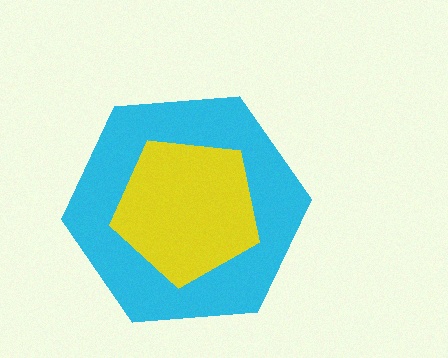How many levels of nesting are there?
2.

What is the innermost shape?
The yellow pentagon.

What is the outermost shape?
The cyan hexagon.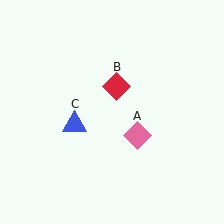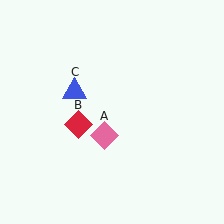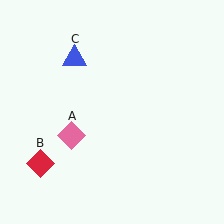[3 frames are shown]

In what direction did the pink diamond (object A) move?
The pink diamond (object A) moved left.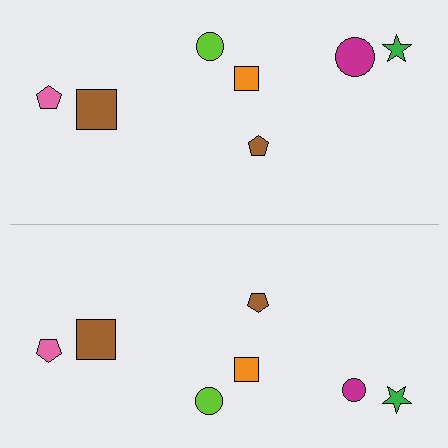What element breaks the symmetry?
The magenta circle on the bottom side has a different size than its mirror counterpart.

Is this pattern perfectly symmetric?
No, the pattern is not perfectly symmetric. The magenta circle on the bottom side has a different size than its mirror counterpart.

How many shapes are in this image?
There are 14 shapes in this image.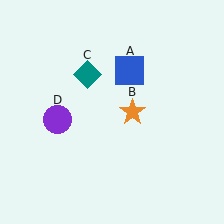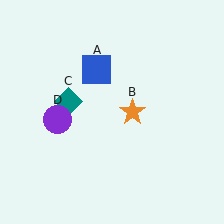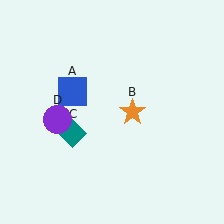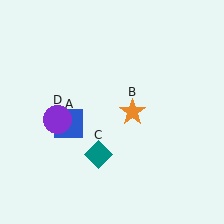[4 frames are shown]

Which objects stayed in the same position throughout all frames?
Orange star (object B) and purple circle (object D) remained stationary.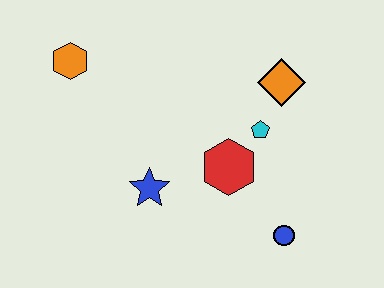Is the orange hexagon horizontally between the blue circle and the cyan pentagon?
No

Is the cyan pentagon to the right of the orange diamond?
No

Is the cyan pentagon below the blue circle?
No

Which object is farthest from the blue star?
The orange diamond is farthest from the blue star.